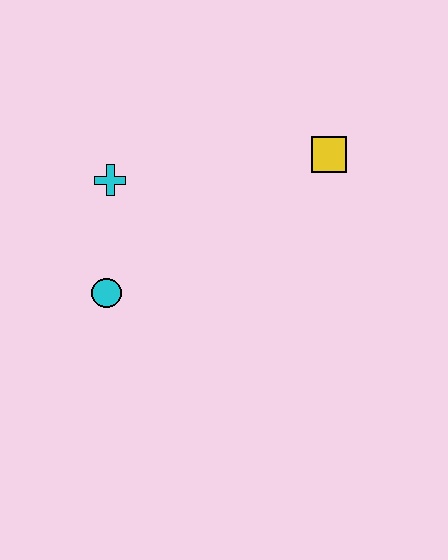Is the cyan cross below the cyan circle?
No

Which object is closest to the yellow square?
The cyan cross is closest to the yellow square.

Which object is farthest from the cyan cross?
The yellow square is farthest from the cyan cross.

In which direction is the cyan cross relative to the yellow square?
The cyan cross is to the left of the yellow square.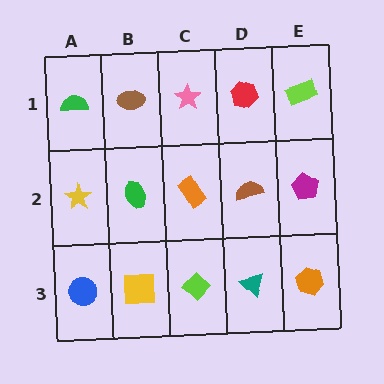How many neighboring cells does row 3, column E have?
2.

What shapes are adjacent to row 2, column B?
A brown ellipse (row 1, column B), a yellow square (row 3, column B), a yellow star (row 2, column A), an orange rectangle (row 2, column C).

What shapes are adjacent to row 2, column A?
A green semicircle (row 1, column A), a blue circle (row 3, column A), a green ellipse (row 2, column B).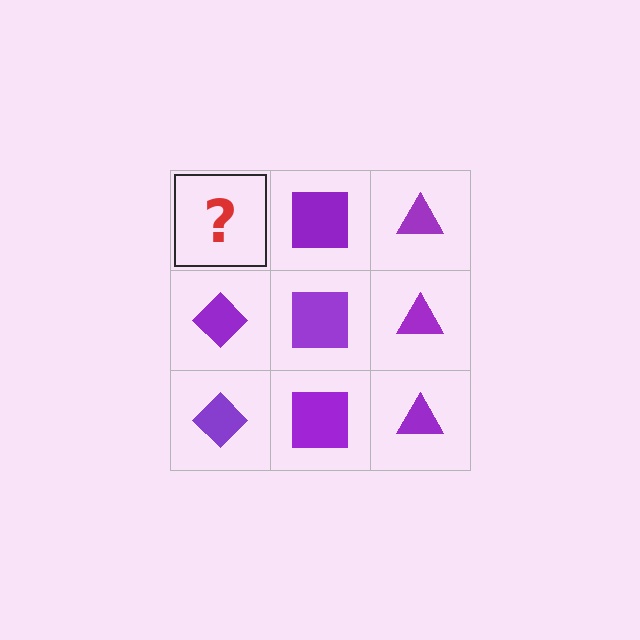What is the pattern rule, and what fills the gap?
The rule is that each column has a consistent shape. The gap should be filled with a purple diamond.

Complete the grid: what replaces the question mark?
The question mark should be replaced with a purple diamond.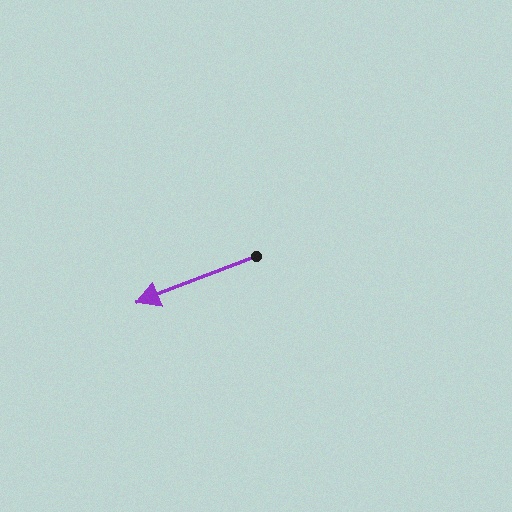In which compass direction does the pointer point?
West.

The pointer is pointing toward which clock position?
Roughly 8 o'clock.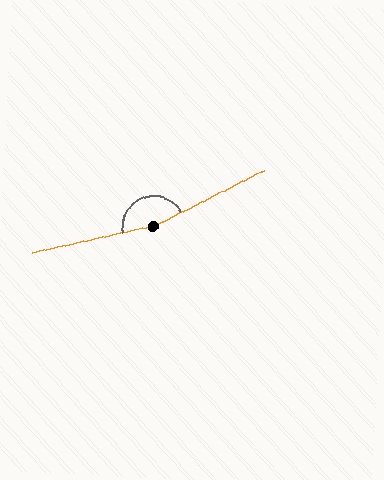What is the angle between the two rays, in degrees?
Approximately 166 degrees.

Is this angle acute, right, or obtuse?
It is obtuse.